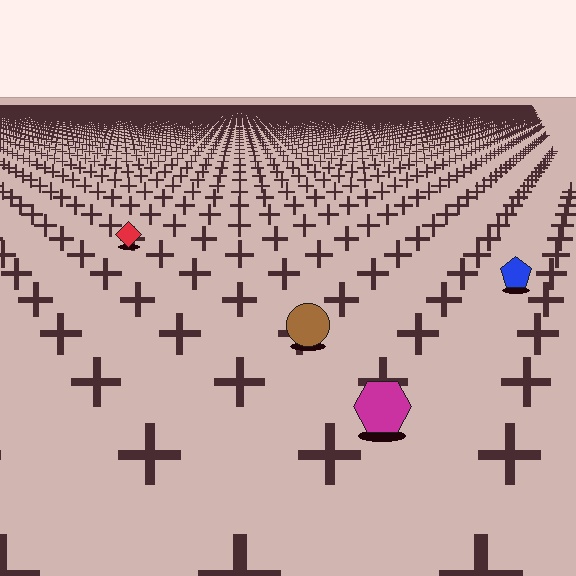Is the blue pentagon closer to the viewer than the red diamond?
Yes. The blue pentagon is closer — you can tell from the texture gradient: the ground texture is coarser near it.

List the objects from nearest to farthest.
From nearest to farthest: the magenta hexagon, the brown circle, the blue pentagon, the red diamond.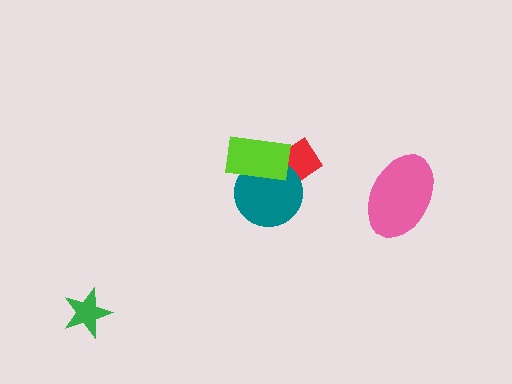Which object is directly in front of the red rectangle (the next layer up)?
The teal circle is directly in front of the red rectangle.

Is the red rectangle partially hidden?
Yes, it is partially covered by another shape.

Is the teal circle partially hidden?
Yes, it is partially covered by another shape.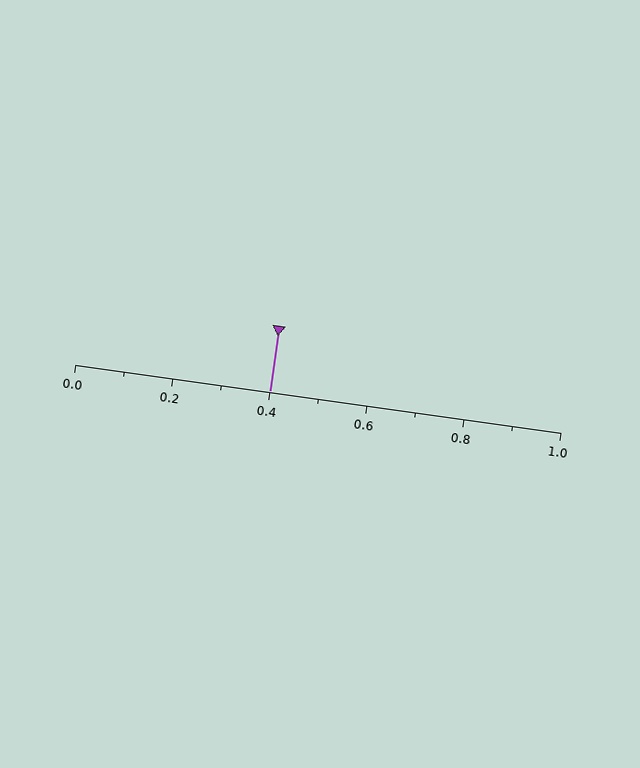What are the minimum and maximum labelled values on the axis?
The axis runs from 0.0 to 1.0.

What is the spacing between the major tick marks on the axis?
The major ticks are spaced 0.2 apart.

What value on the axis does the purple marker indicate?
The marker indicates approximately 0.4.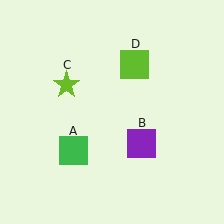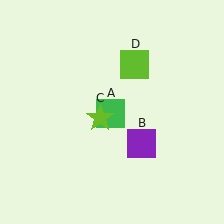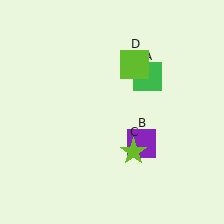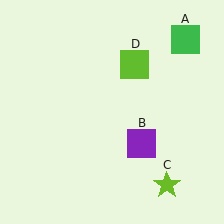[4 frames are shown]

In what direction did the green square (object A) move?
The green square (object A) moved up and to the right.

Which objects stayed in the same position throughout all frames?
Purple square (object B) and lime square (object D) remained stationary.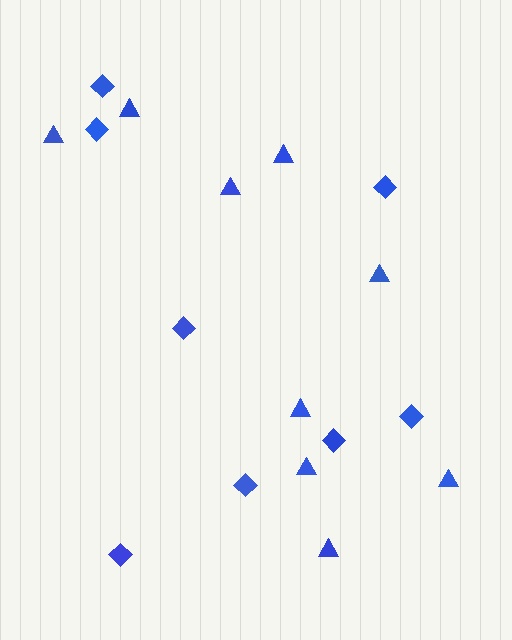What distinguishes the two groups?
There are 2 groups: one group of diamonds (8) and one group of triangles (9).